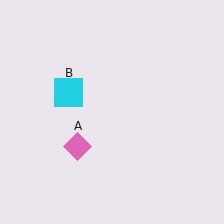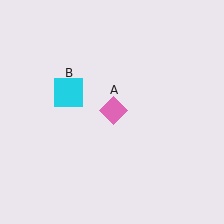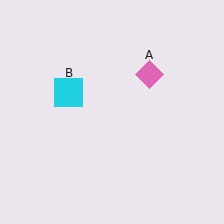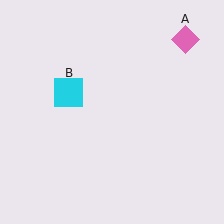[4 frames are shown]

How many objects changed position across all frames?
1 object changed position: pink diamond (object A).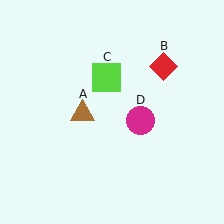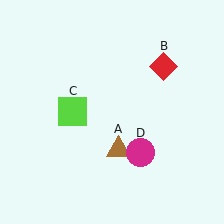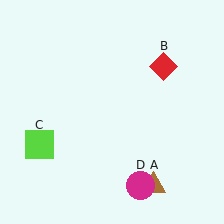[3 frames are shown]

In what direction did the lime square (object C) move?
The lime square (object C) moved down and to the left.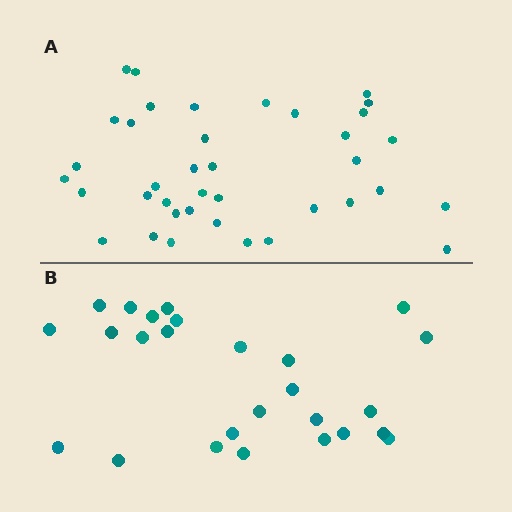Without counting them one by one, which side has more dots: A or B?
Region A (the top region) has more dots.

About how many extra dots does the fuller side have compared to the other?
Region A has roughly 12 or so more dots than region B.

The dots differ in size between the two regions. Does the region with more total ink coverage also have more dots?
No. Region B has more total ink coverage because its dots are larger, but region A actually contains more individual dots. Total area can be misleading — the number of items is what matters here.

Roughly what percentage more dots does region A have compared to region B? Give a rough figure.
About 45% more.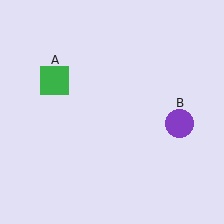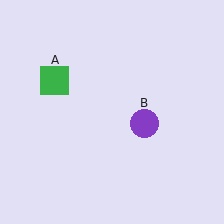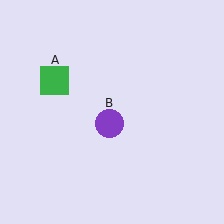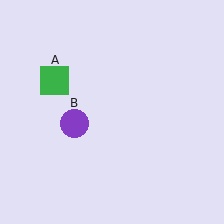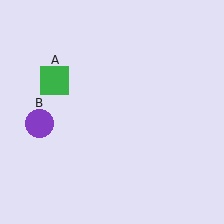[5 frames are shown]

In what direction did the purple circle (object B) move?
The purple circle (object B) moved left.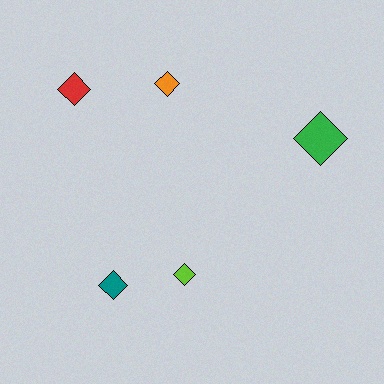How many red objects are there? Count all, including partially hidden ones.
There is 1 red object.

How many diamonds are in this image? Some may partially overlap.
There are 5 diamonds.